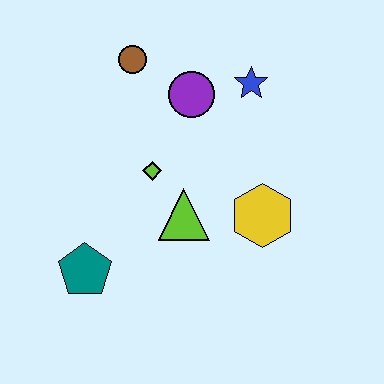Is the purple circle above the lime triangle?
Yes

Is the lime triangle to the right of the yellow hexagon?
No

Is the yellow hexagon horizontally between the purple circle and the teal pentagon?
No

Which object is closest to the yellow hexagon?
The lime triangle is closest to the yellow hexagon.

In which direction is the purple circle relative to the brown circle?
The purple circle is to the right of the brown circle.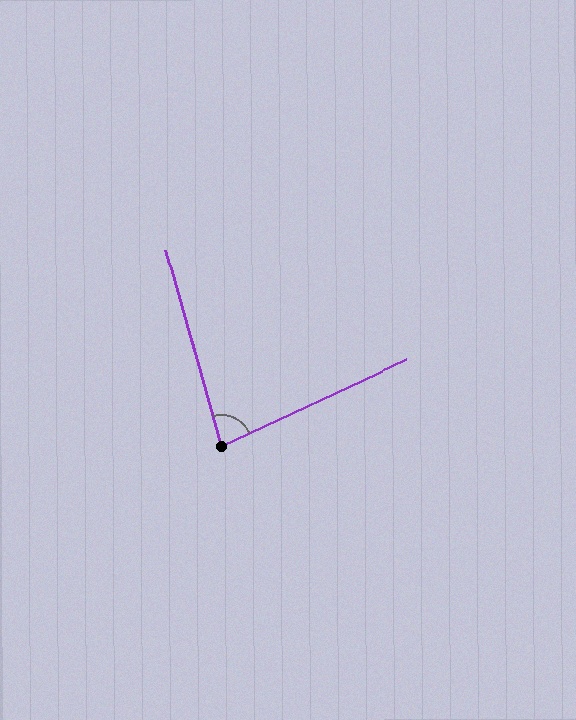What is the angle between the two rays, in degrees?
Approximately 81 degrees.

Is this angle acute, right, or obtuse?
It is acute.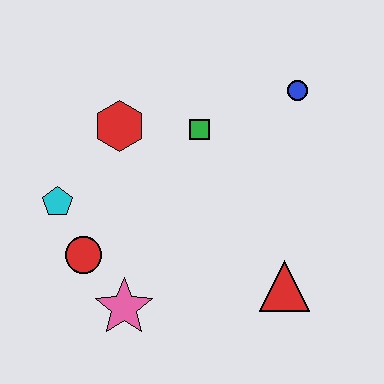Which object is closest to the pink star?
The red circle is closest to the pink star.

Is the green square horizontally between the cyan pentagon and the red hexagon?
No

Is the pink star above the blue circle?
No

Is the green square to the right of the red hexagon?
Yes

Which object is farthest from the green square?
The pink star is farthest from the green square.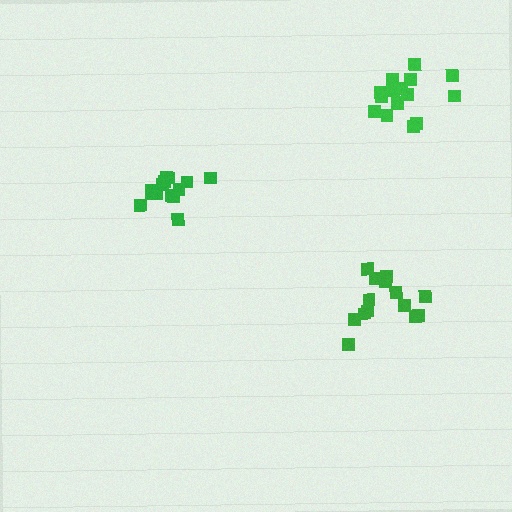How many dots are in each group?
Group 1: 14 dots, Group 2: 14 dots, Group 3: 16 dots (44 total).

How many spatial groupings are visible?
There are 3 spatial groupings.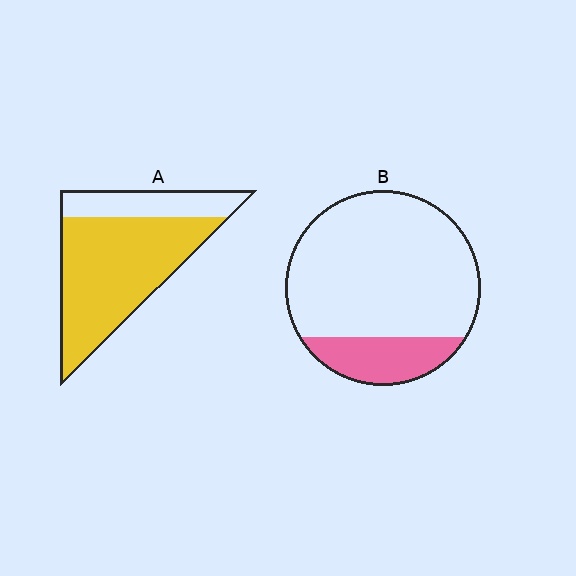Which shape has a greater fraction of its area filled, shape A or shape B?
Shape A.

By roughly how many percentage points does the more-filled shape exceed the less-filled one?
By roughly 55 percentage points (A over B).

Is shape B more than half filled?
No.